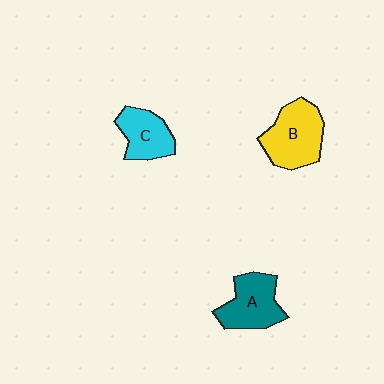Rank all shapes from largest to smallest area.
From largest to smallest: B (yellow), A (teal), C (cyan).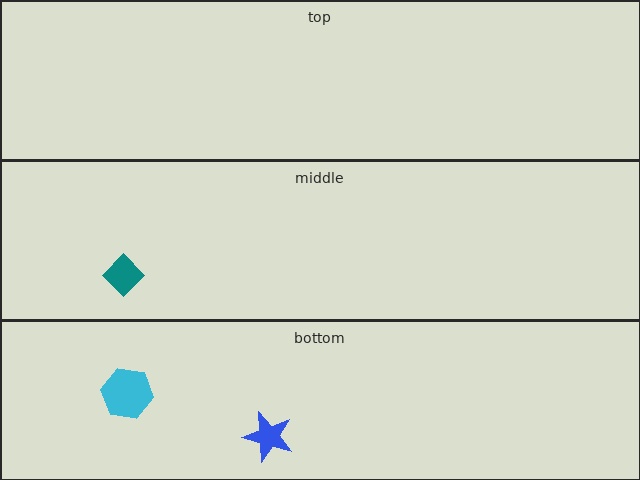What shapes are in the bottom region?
The blue star, the cyan hexagon.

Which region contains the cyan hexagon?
The bottom region.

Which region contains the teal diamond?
The middle region.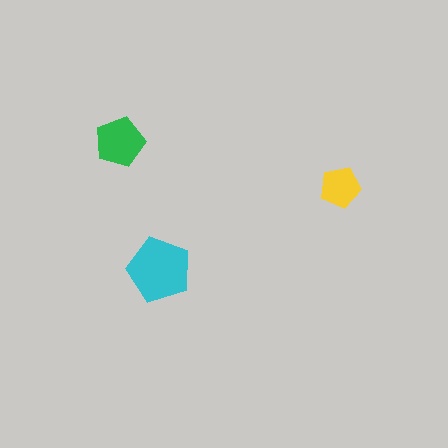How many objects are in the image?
There are 3 objects in the image.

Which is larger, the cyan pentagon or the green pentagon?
The cyan one.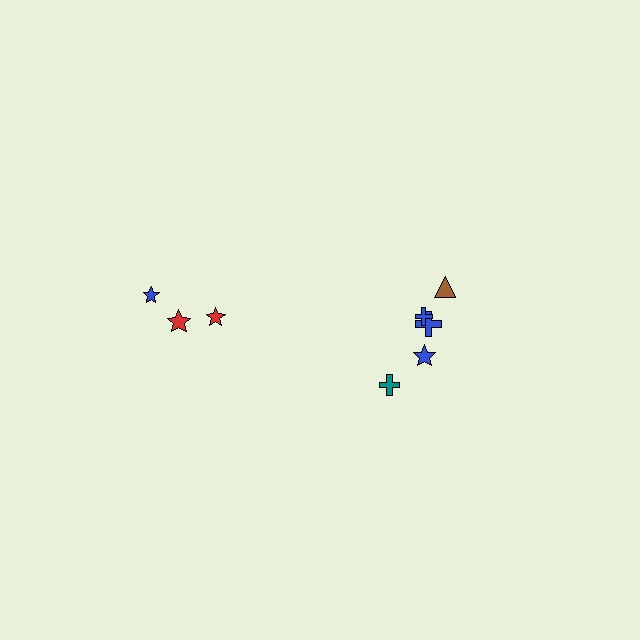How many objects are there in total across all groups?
There are 8 objects.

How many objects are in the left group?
There are 3 objects.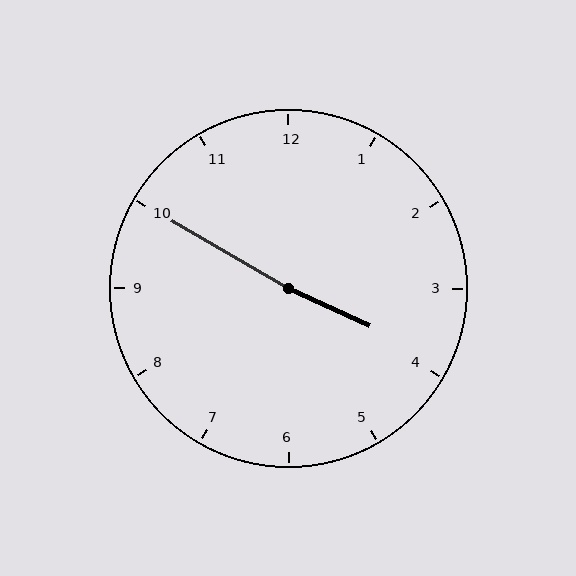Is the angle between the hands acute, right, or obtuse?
It is obtuse.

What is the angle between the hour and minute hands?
Approximately 175 degrees.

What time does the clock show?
3:50.